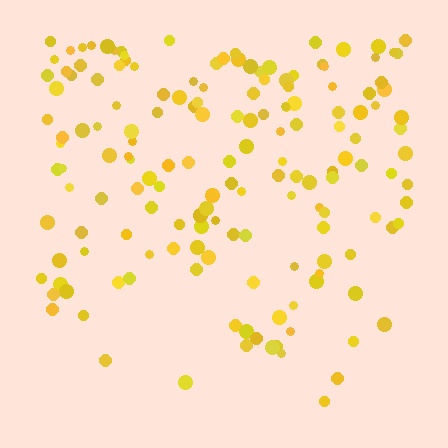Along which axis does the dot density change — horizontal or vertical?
Vertical.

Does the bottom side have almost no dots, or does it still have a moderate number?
Still a moderate number, just noticeably fewer than the top.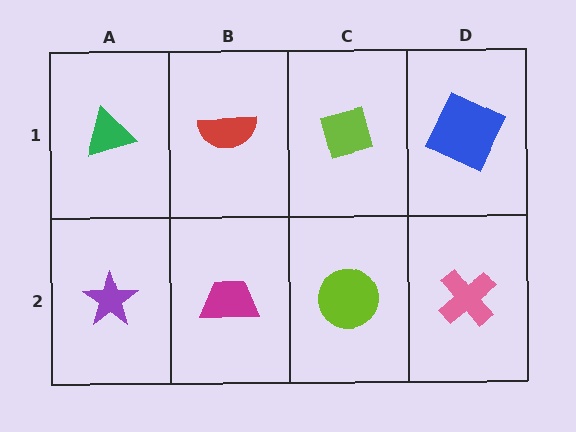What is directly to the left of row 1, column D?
A lime square.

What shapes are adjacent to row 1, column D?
A pink cross (row 2, column D), a lime square (row 1, column C).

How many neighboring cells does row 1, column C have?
3.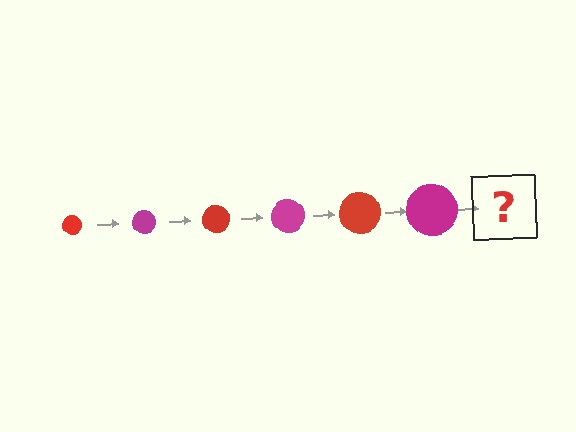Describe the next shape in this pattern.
It should be a red circle, larger than the previous one.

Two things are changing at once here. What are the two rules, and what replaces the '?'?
The two rules are that the circle grows larger each step and the color cycles through red and magenta. The '?' should be a red circle, larger than the previous one.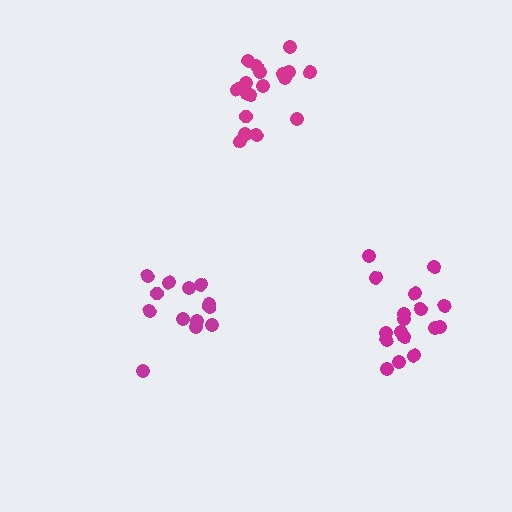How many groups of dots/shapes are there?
There are 3 groups.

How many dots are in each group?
Group 1: 13 dots, Group 2: 18 dots, Group 3: 18 dots (49 total).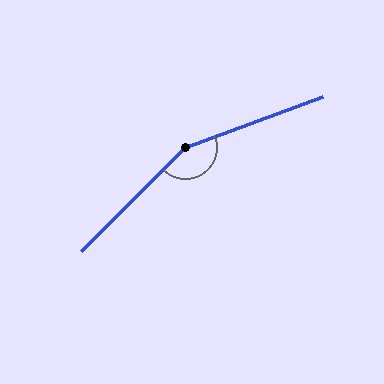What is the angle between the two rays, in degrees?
Approximately 155 degrees.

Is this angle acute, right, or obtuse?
It is obtuse.